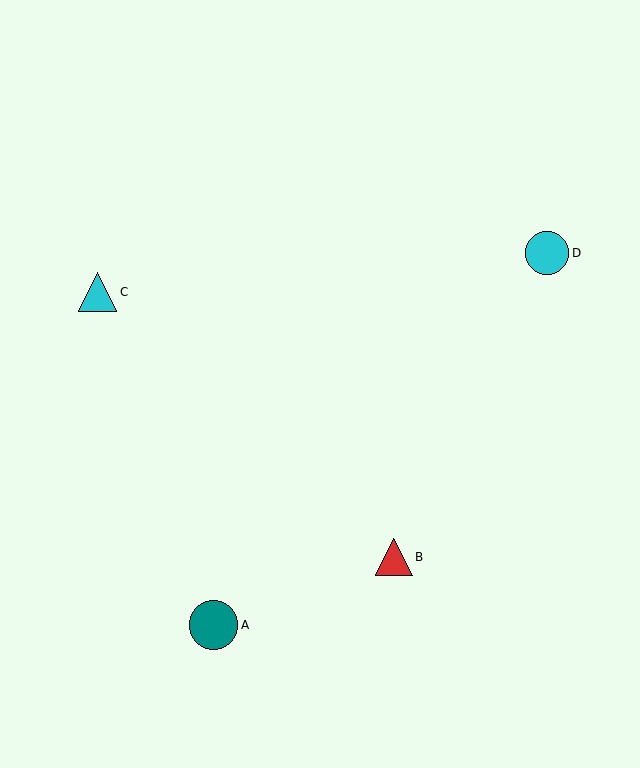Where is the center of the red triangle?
The center of the red triangle is at (394, 557).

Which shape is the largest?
The teal circle (labeled A) is the largest.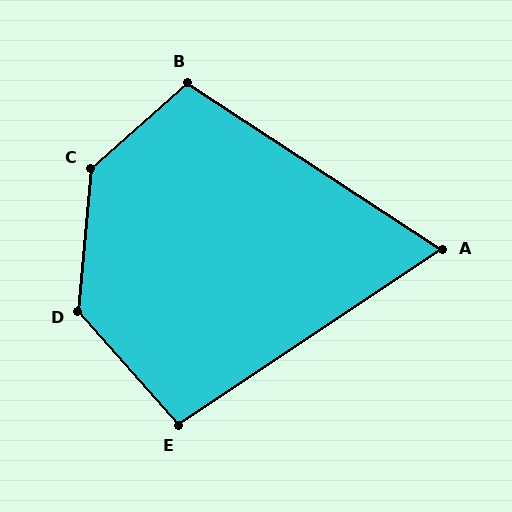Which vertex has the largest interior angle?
C, at approximately 137 degrees.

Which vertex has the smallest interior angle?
A, at approximately 67 degrees.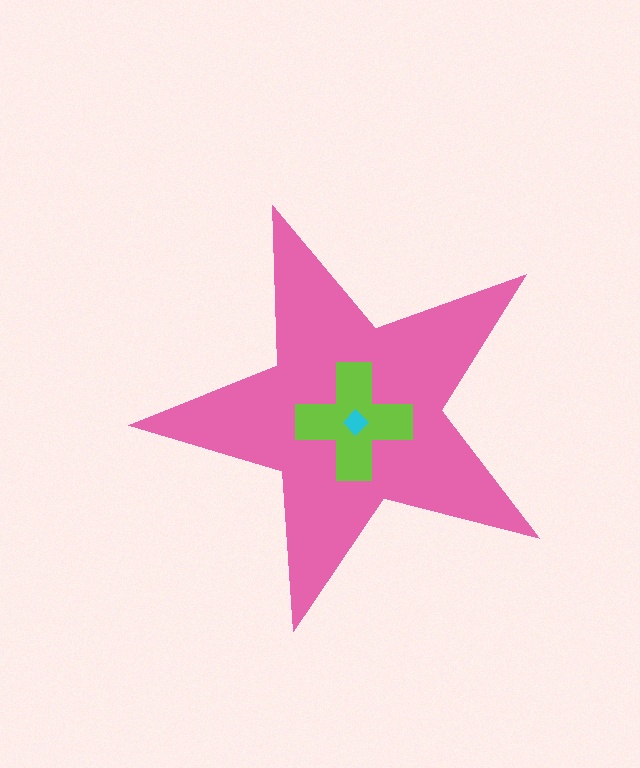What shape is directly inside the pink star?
The lime cross.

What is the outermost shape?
The pink star.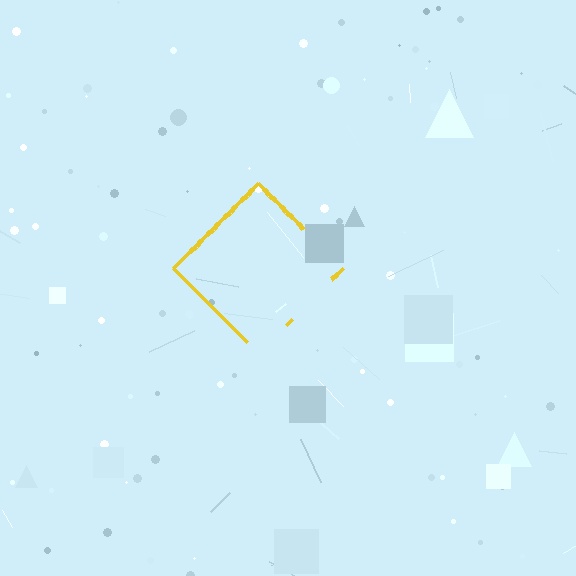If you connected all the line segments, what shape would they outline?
They would outline a diamond.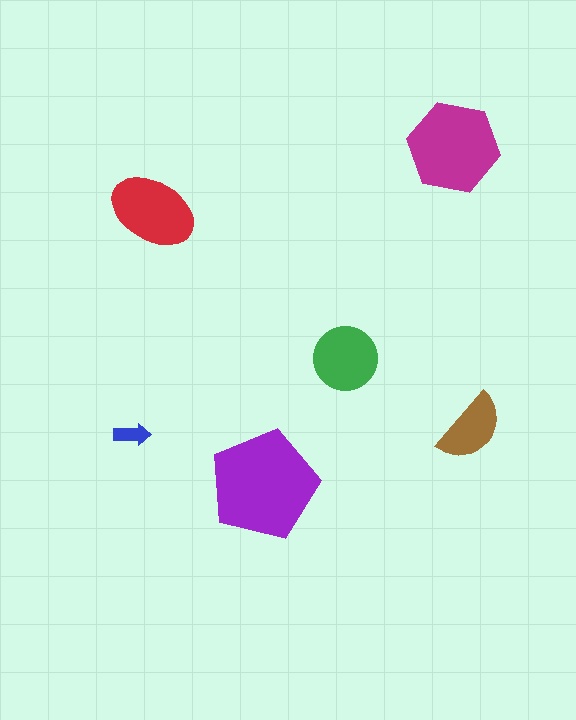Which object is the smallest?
The blue arrow.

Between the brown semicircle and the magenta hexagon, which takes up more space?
The magenta hexagon.